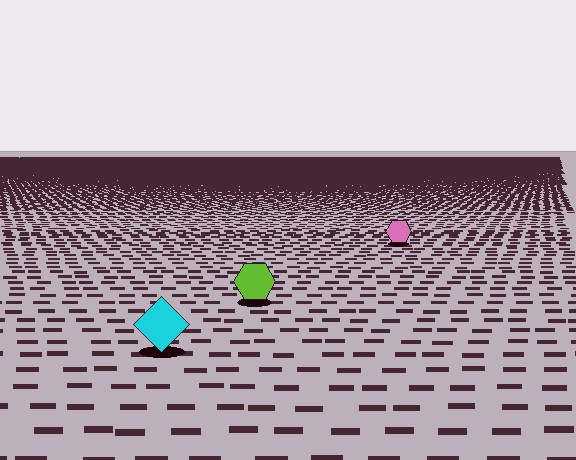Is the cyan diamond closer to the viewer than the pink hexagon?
Yes. The cyan diamond is closer — you can tell from the texture gradient: the ground texture is coarser near it.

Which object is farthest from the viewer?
The pink hexagon is farthest from the viewer. It appears smaller and the ground texture around it is denser.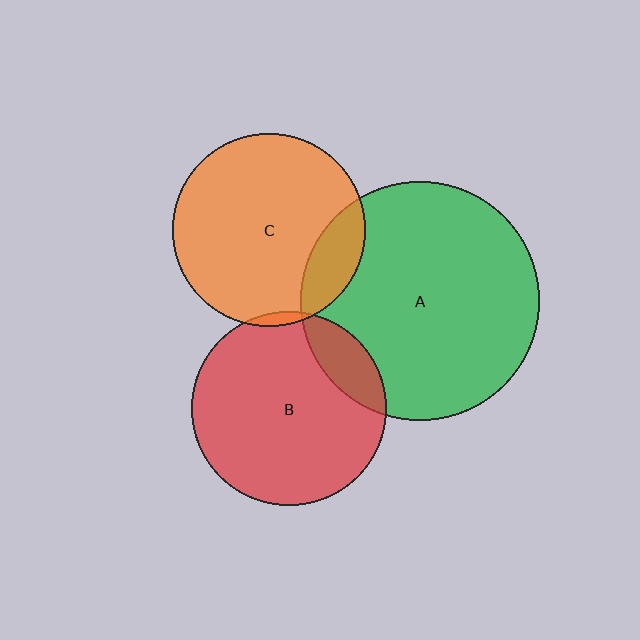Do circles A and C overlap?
Yes.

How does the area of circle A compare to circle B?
Approximately 1.5 times.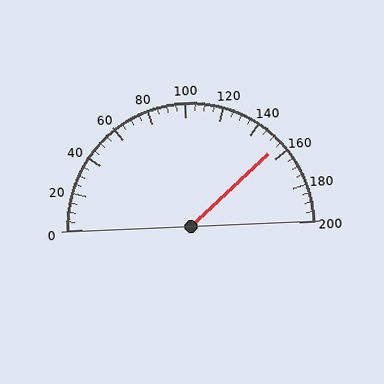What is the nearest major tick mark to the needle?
The nearest major tick mark is 160.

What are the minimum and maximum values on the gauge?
The gauge ranges from 0 to 200.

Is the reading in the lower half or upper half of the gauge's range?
The reading is in the upper half of the range (0 to 200).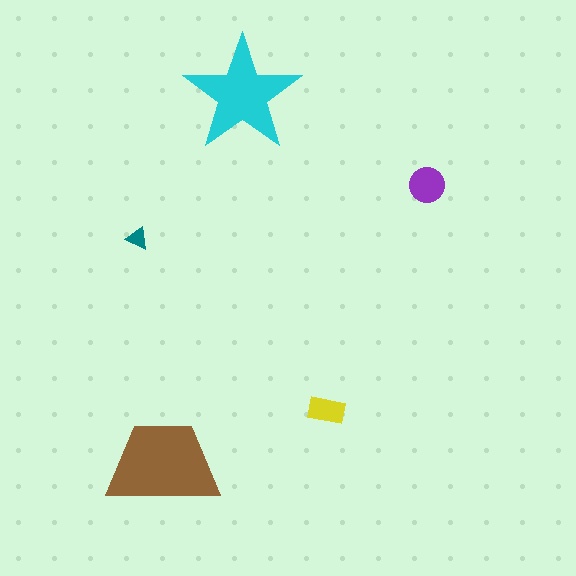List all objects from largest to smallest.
The brown trapezoid, the cyan star, the purple circle, the yellow rectangle, the teal triangle.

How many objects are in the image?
There are 5 objects in the image.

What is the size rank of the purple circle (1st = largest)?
3rd.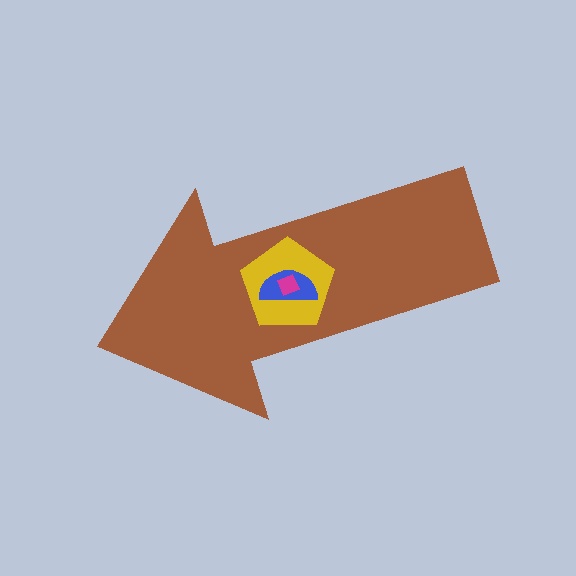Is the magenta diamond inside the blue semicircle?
Yes.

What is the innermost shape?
The magenta diamond.